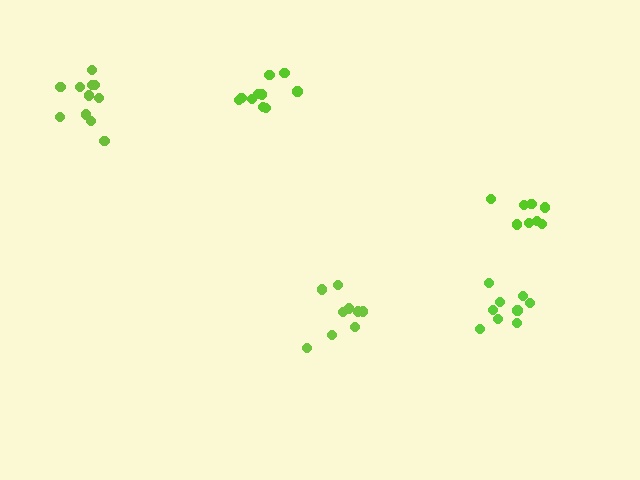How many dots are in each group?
Group 1: 8 dots, Group 2: 9 dots, Group 3: 9 dots, Group 4: 10 dots, Group 5: 11 dots (47 total).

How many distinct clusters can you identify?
There are 5 distinct clusters.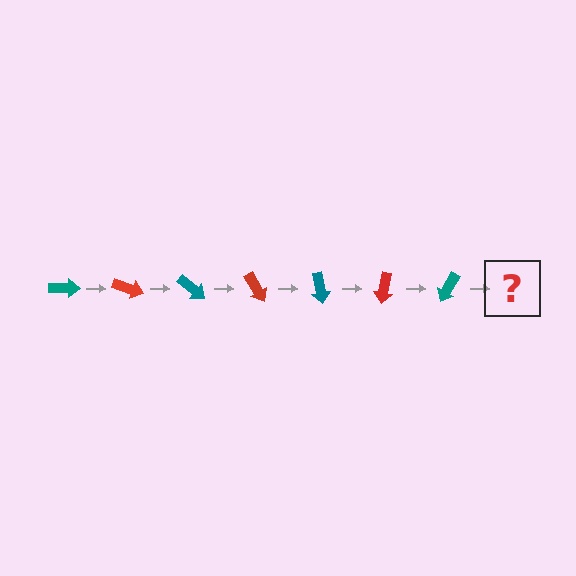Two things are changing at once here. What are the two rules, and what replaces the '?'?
The two rules are that it rotates 20 degrees each step and the color cycles through teal and red. The '?' should be a red arrow, rotated 140 degrees from the start.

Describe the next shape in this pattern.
It should be a red arrow, rotated 140 degrees from the start.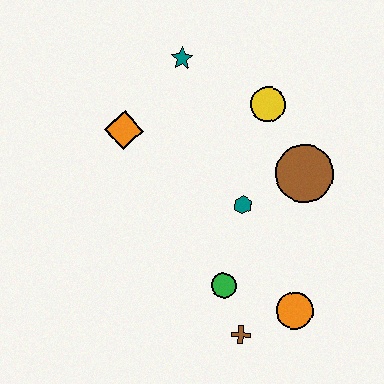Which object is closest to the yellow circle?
The brown circle is closest to the yellow circle.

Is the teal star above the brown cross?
Yes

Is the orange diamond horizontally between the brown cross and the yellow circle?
No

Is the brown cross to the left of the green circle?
No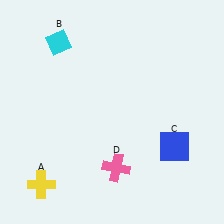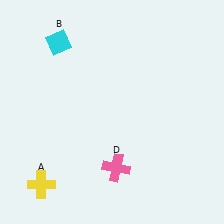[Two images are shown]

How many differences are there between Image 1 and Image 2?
There is 1 difference between the two images.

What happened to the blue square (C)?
The blue square (C) was removed in Image 2. It was in the bottom-right area of Image 1.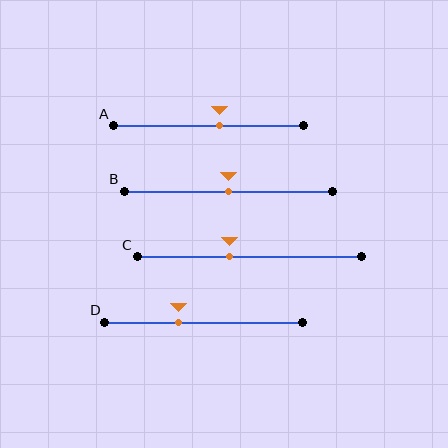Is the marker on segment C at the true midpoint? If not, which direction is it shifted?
No, the marker on segment C is shifted to the left by about 9% of the segment length.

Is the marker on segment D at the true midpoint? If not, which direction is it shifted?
No, the marker on segment D is shifted to the left by about 13% of the segment length.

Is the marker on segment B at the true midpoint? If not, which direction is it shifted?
Yes, the marker on segment B is at the true midpoint.